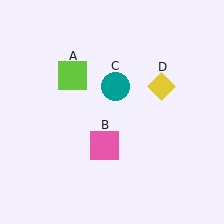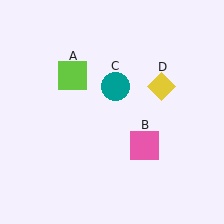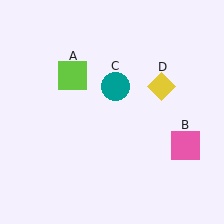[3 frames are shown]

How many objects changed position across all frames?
1 object changed position: pink square (object B).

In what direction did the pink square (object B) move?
The pink square (object B) moved right.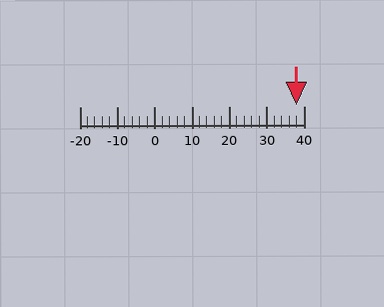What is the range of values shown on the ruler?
The ruler shows values from -20 to 40.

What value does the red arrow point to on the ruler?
The red arrow points to approximately 38.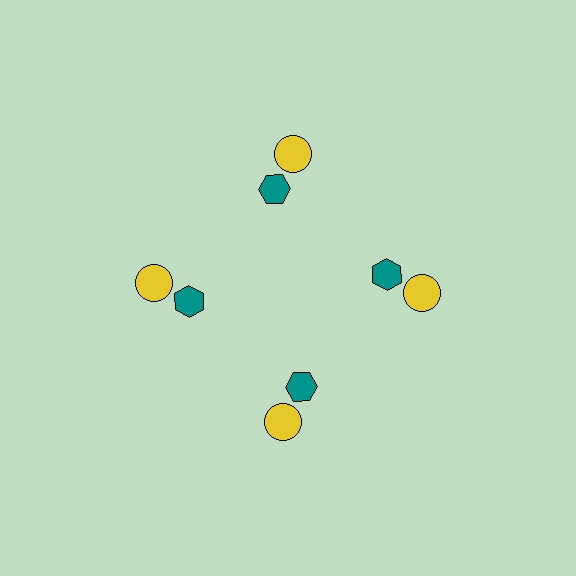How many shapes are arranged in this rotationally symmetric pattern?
There are 8 shapes, arranged in 4 groups of 2.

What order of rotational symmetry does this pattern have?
This pattern has 4-fold rotational symmetry.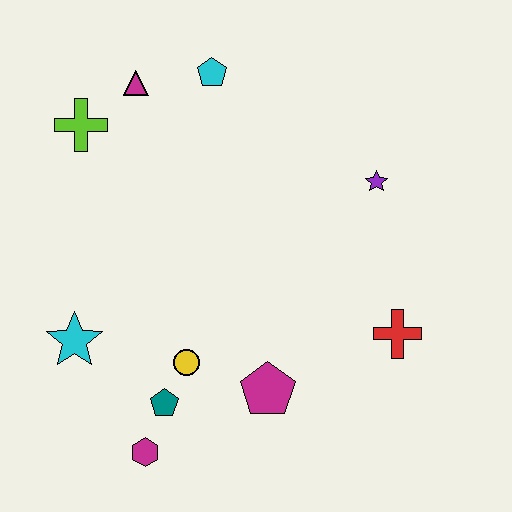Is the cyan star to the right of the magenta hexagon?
No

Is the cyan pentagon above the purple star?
Yes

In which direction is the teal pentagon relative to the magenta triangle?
The teal pentagon is below the magenta triangle.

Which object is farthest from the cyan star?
The purple star is farthest from the cyan star.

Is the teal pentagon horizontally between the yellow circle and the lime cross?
Yes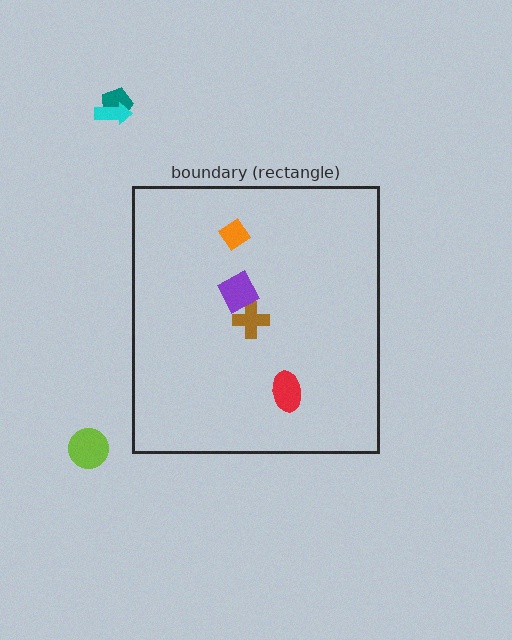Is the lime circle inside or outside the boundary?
Outside.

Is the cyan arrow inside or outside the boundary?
Outside.